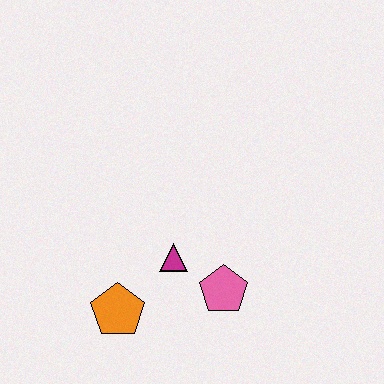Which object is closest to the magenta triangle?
The pink pentagon is closest to the magenta triangle.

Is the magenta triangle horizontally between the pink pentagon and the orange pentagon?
Yes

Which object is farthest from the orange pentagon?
The pink pentagon is farthest from the orange pentagon.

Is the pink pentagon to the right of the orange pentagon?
Yes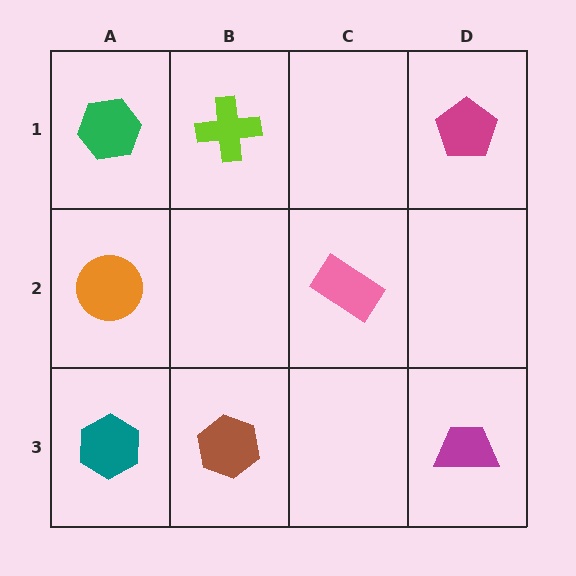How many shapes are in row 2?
2 shapes.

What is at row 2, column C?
A pink rectangle.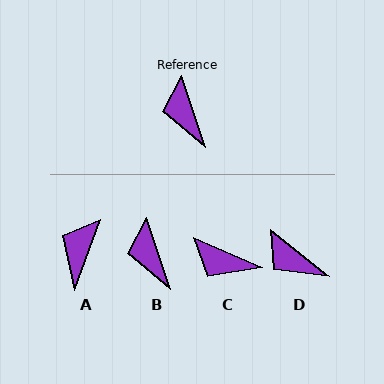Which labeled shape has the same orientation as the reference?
B.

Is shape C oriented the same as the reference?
No, it is off by about 48 degrees.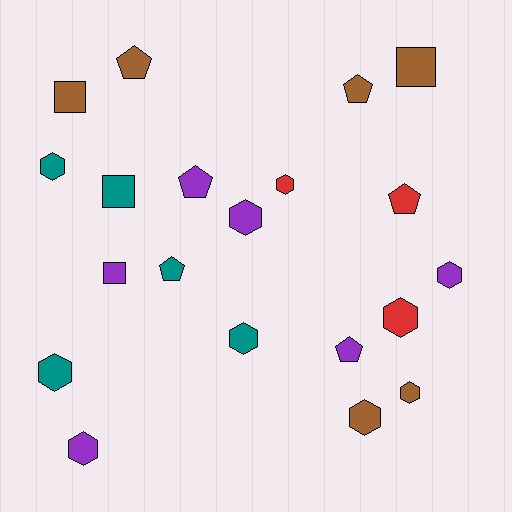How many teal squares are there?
There is 1 teal square.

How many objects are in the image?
There are 20 objects.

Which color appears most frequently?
Brown, with 6 objects.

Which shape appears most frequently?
Hexagon, with 10 objects.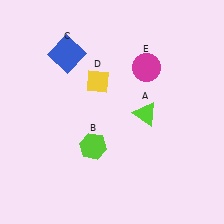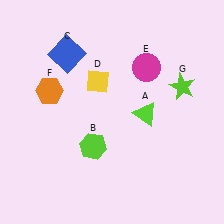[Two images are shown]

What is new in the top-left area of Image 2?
An orange hexagon (F) was added in the top-left area of Image 2.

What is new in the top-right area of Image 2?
A lime star (G) was added in the top-right area of Image 2.